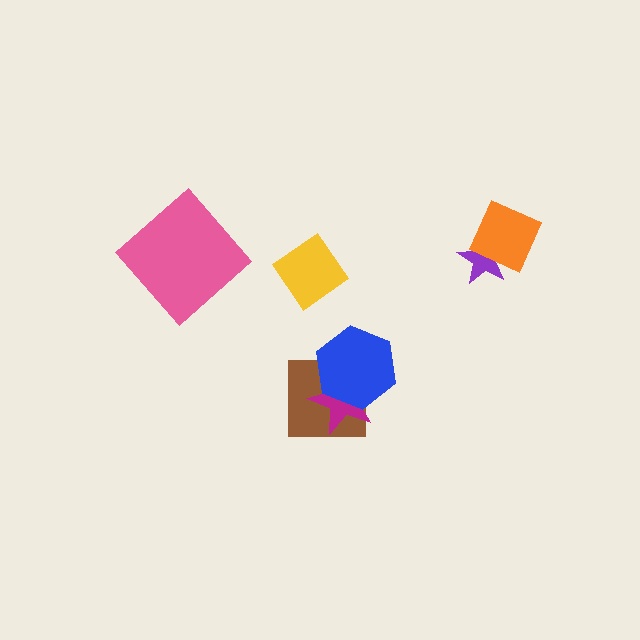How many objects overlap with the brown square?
2 objects overlap with the brown square.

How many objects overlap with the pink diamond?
0 objects overlap with the pink diamond.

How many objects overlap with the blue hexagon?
2 objects overlap with the blue hexagon.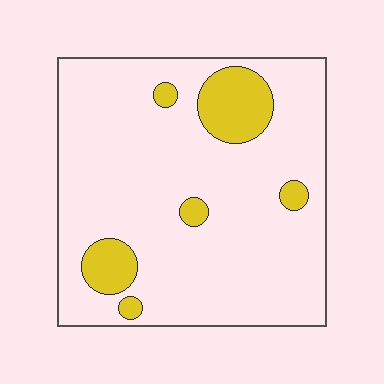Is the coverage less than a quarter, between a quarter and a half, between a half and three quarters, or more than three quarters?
Less than a quarter.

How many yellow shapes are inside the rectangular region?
6.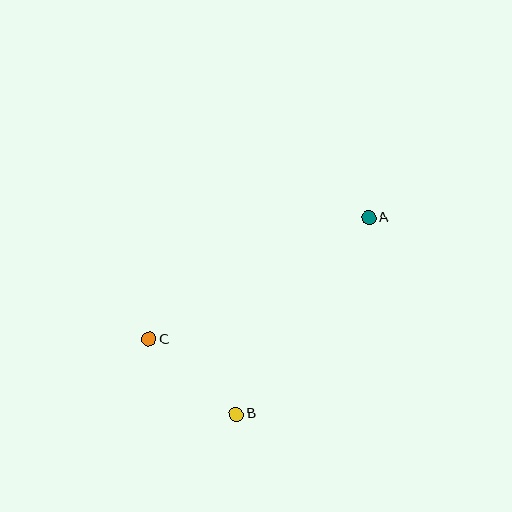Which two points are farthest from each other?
Points A and C are farthest from each other.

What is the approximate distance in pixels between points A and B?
The distance between A and B is approximately 237 pixels.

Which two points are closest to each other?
Points B and C are closest to each other.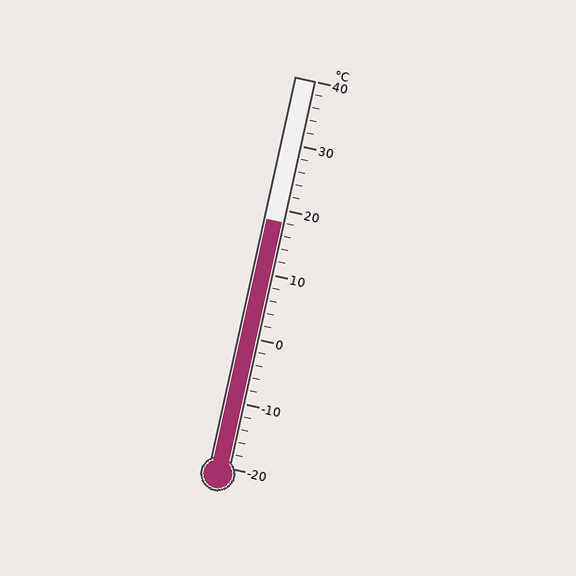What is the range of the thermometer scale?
The thermometer scale ranges from -20°C to 40°C.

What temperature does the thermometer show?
The thermometer shows approximately 18°C.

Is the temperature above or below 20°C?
The temperature is below 20°C.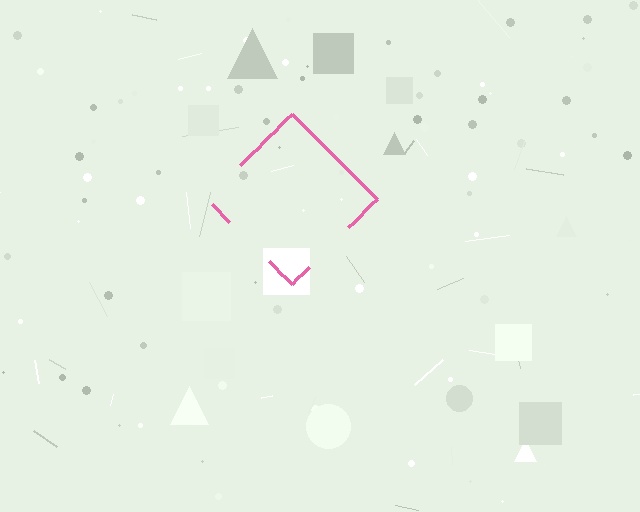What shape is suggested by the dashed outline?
The dashed outline suggests a diamond.